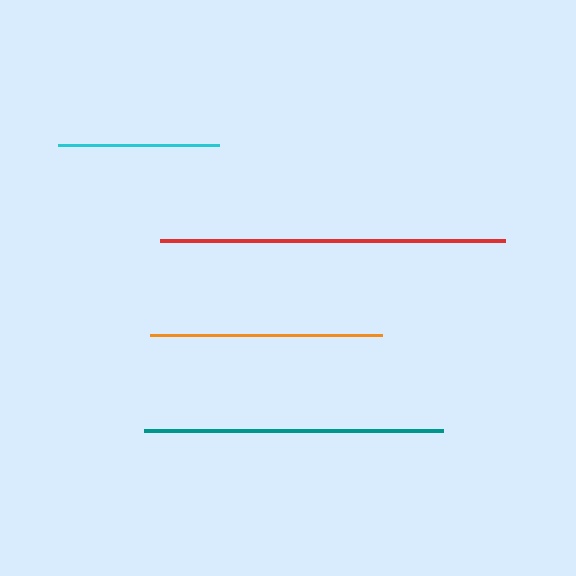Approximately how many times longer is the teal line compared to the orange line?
The teal line is approximately 1.3 times the length of the orange line.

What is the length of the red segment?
The red segment is approximately 345 pixels long.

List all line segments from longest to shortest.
From longest to shortest: red, teal, orange, cyan.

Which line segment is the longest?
The red line is the longest at approximately 345 pixels.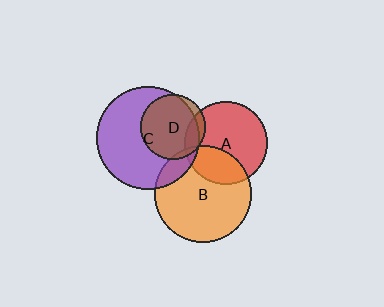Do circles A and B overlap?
Yes.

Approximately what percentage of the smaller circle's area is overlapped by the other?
Approximately 30%.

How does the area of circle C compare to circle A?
Approximately 1.5 times.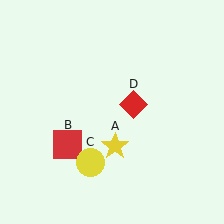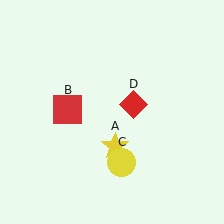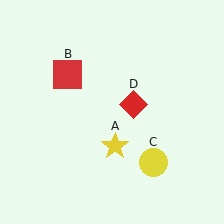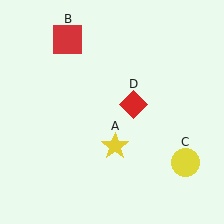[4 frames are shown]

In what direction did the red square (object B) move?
The red square (object B) moved up.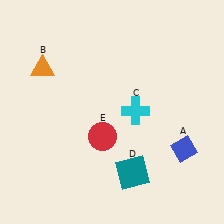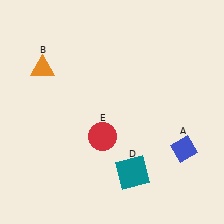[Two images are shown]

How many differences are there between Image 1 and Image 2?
There is 1 difference between the two images.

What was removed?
The cyan cross (C) was removed in Image 2.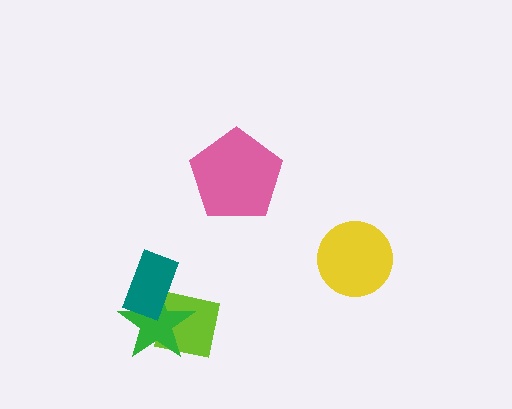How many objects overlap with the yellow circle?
0 objects overlap with the yellow circle.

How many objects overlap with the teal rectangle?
2 objects overlap with the teal rectangle.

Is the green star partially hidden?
Yes, it is partially covered by another shape.